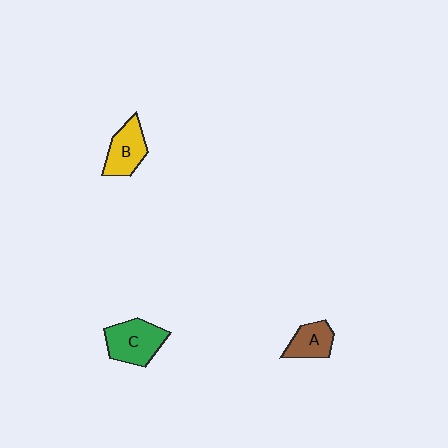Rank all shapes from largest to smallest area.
From largest to smallest: C (green), B (yellow), A (brown).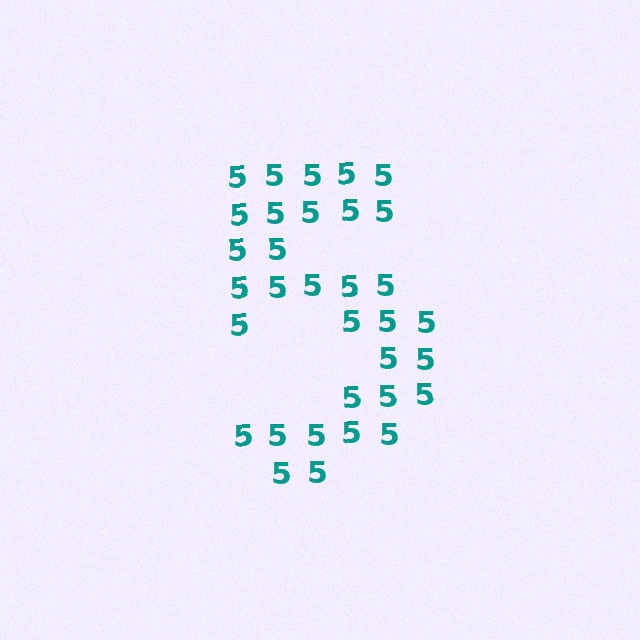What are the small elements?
The small elements are digit 5's.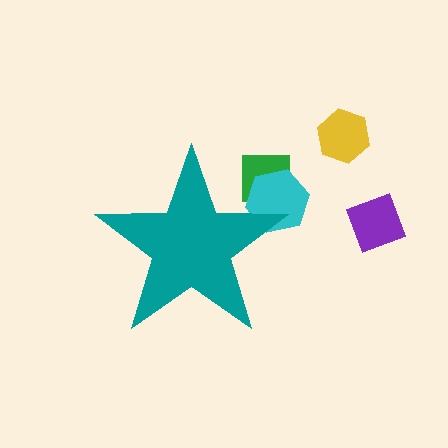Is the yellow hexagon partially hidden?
No, the yellow hexagon is fully visible.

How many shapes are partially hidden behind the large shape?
2 shapes are partially hidden.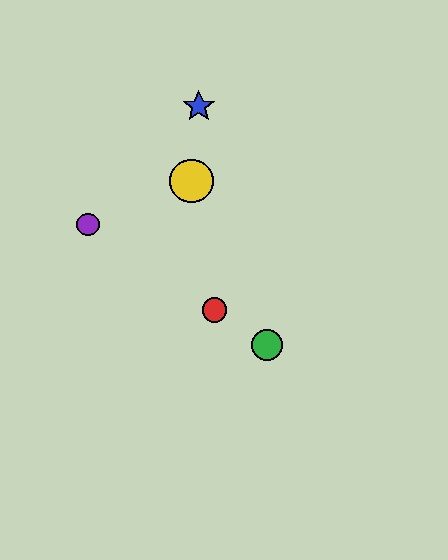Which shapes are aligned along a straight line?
The red circle, the green circle, the purple circle are aligned along a straight line.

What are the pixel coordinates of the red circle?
The red circle is at (214, 310).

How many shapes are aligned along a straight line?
3 shapes (the red circle, the green circle, the purple circle) are aligned along a straight line.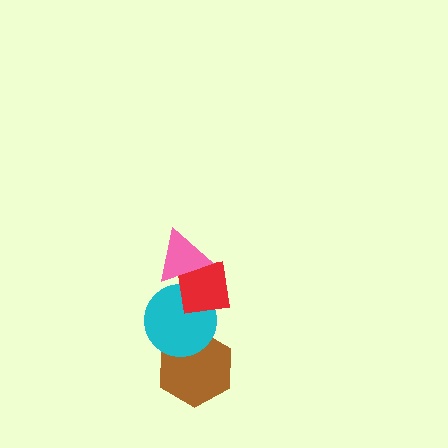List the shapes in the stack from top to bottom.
From top to bottom: the pink triangle, the red square, the cyan circle, the brown hexagon.